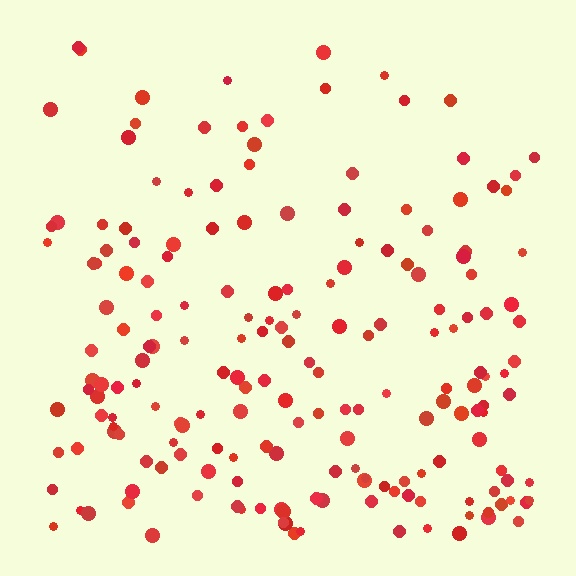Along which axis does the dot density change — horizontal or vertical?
Vertical.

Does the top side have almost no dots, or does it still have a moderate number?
Still a moderate number, just noticeably fewer than the bottom.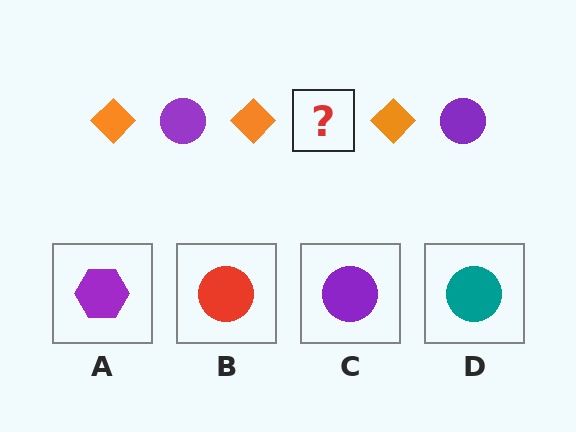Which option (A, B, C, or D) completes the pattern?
C.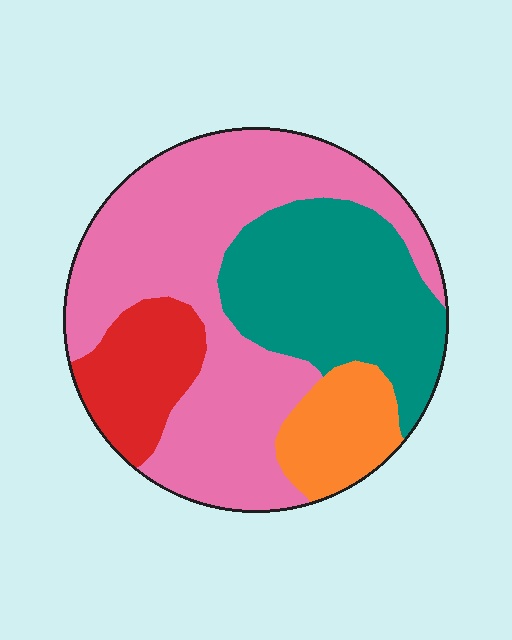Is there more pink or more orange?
Pink.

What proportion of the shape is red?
Red covers 12% of the shape.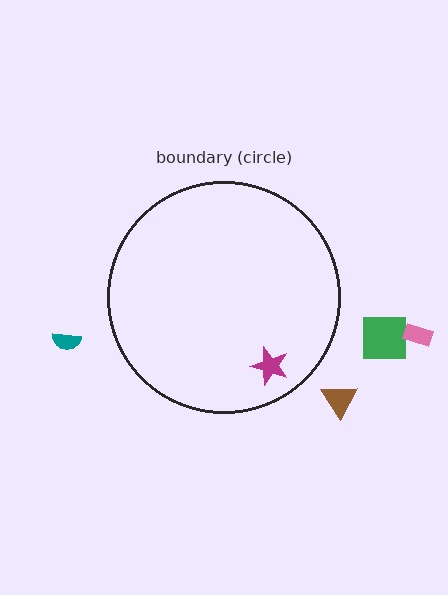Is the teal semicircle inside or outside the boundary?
Outside.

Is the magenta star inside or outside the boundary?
Inside.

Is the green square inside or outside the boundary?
Outside.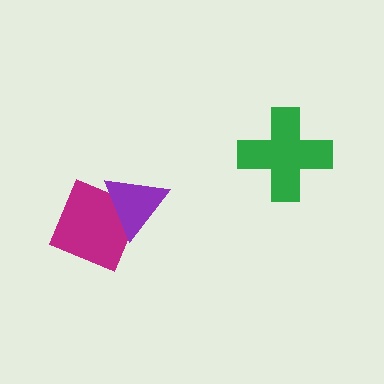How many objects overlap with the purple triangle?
1 object overlaps with the purple triangle.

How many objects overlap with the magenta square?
1 object overlaps with the magenta square.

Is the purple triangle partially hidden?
No, no other shape covers it.